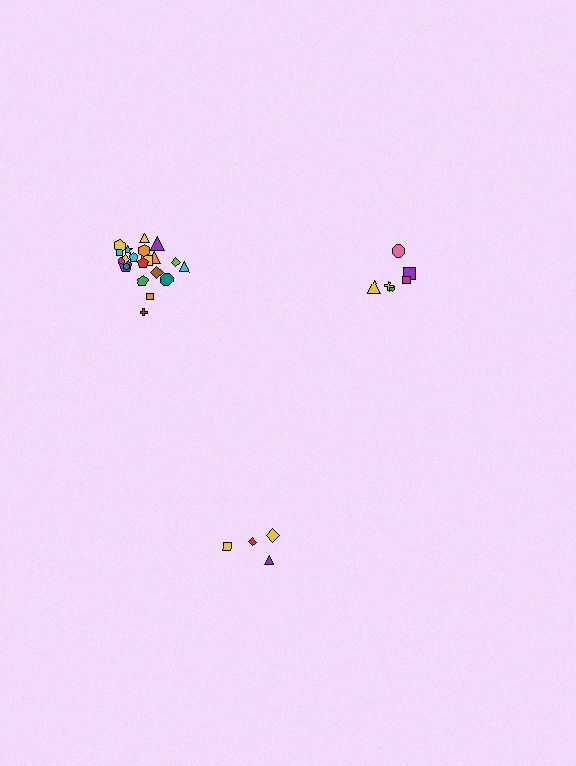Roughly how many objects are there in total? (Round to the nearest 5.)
Roughly 30 objects in total.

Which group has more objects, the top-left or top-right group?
The top-left group.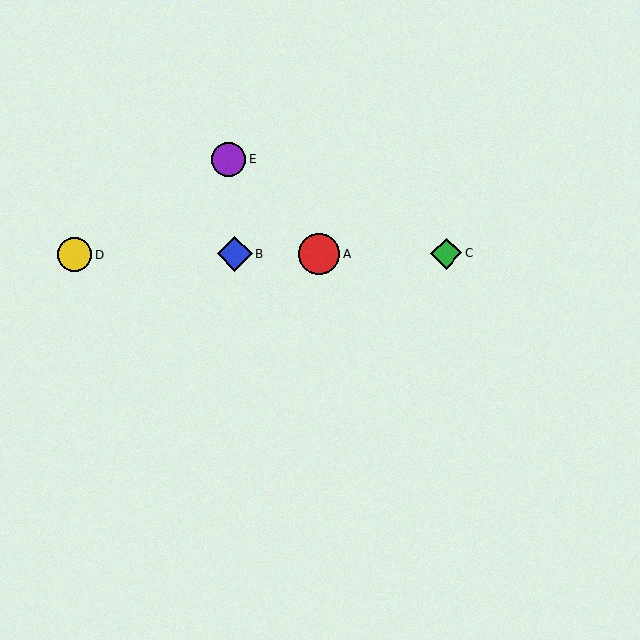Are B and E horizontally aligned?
No, B is at y≈254 and E is at y≈160.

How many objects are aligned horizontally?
4 objects (A, B, C, D) are aligned horizontally.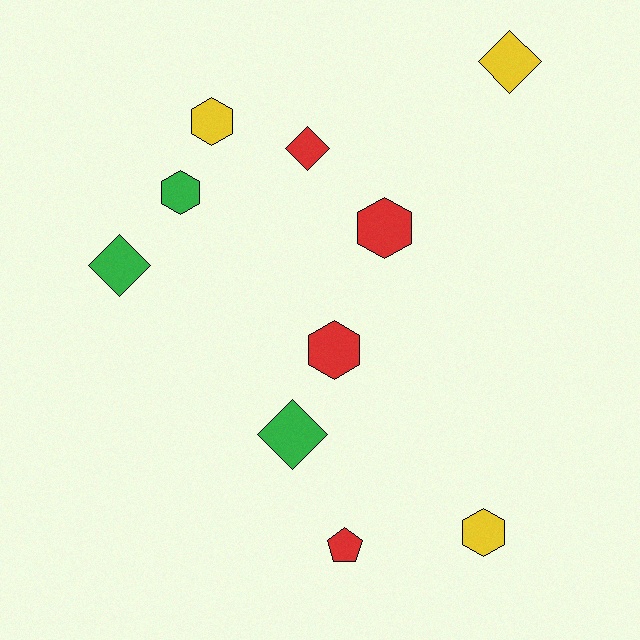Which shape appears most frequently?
Hexagon, with 5 objects.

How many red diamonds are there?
There is 1 red diamond.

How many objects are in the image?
There are 10 objects.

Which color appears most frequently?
Red, with 4 objects.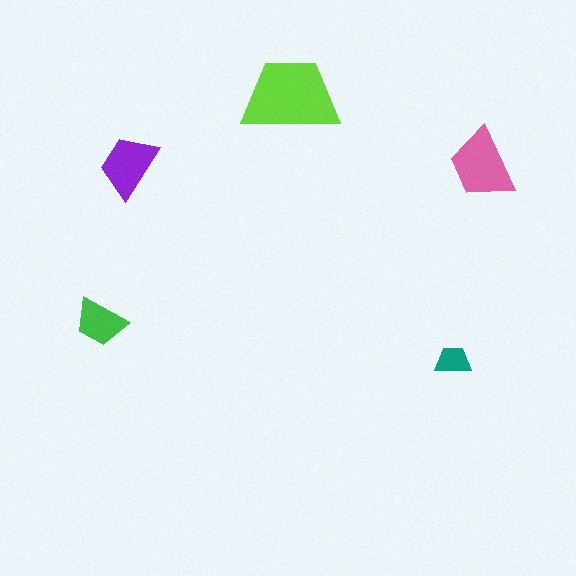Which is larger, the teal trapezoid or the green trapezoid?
The green one.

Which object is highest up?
The lime trapezoid is topmost.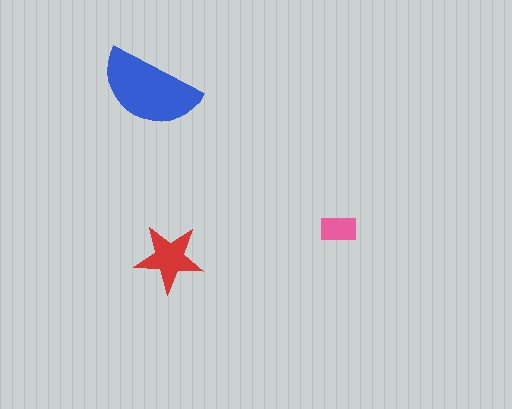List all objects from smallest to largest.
The pink rectangle, the red star, the blue semicircle.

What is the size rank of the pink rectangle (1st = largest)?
3rd.